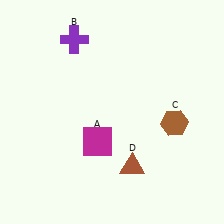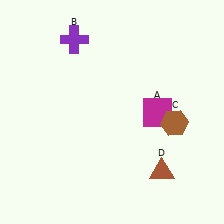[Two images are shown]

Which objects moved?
The objects that moved are: the magenta square (A), the brown triangle (D).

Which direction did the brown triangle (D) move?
The brown triangle (D) moved right.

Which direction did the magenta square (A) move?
The magenta square (A) moved right.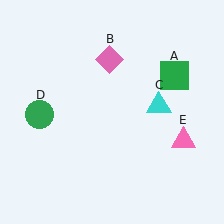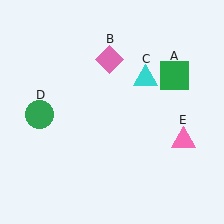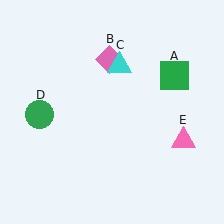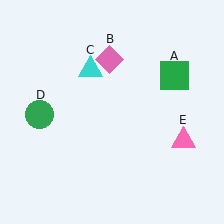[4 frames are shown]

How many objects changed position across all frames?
1 object changed position: cyan triangle (object C).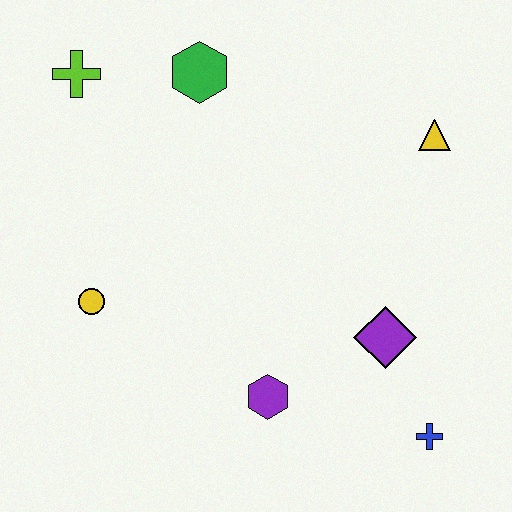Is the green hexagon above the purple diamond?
Yes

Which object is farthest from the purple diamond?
The lime cross is farthest from the purple diamond.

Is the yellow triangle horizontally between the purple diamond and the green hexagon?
No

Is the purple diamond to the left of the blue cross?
Yes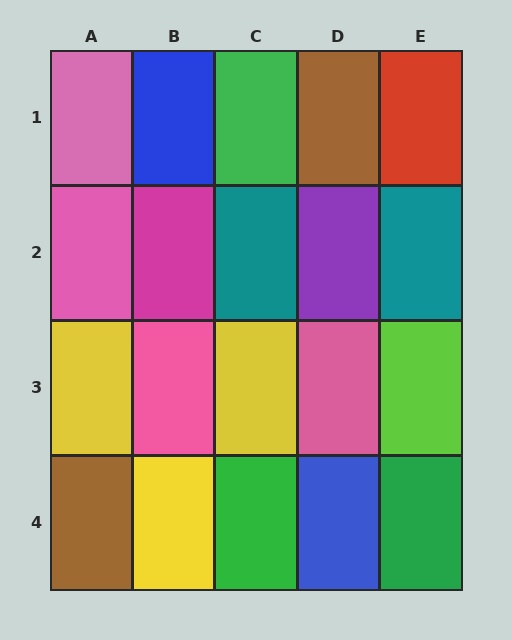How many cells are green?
3 cells are green.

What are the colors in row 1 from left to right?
Pink, blue, green, brown, red.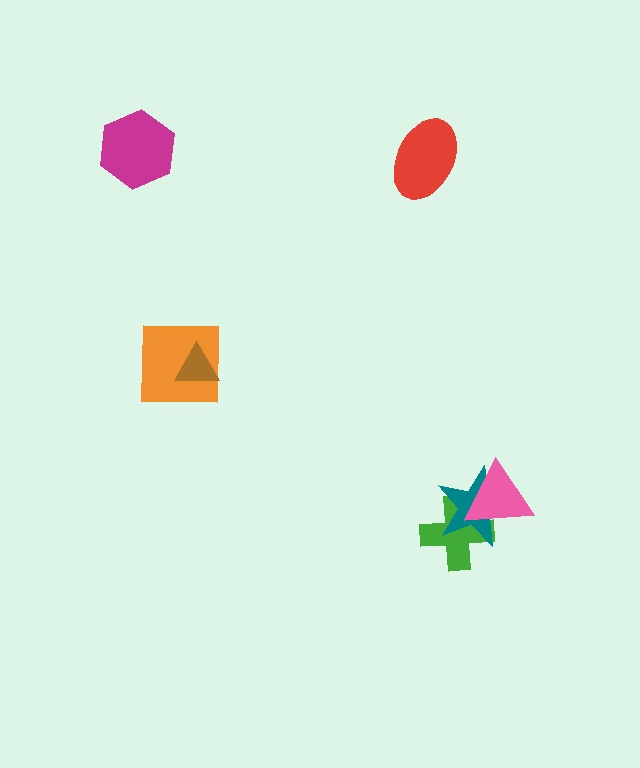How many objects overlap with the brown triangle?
1 object overlaps with the brown triangle.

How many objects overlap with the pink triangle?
2 objects overlap with the pink triangle.